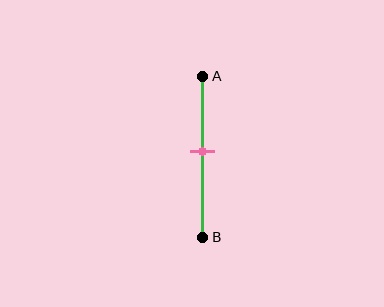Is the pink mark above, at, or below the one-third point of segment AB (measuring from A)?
The pink mark is below the one-third point of segment AB.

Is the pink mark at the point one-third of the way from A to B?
No, the mark is at about 45% from A, not at the 33% one-third point.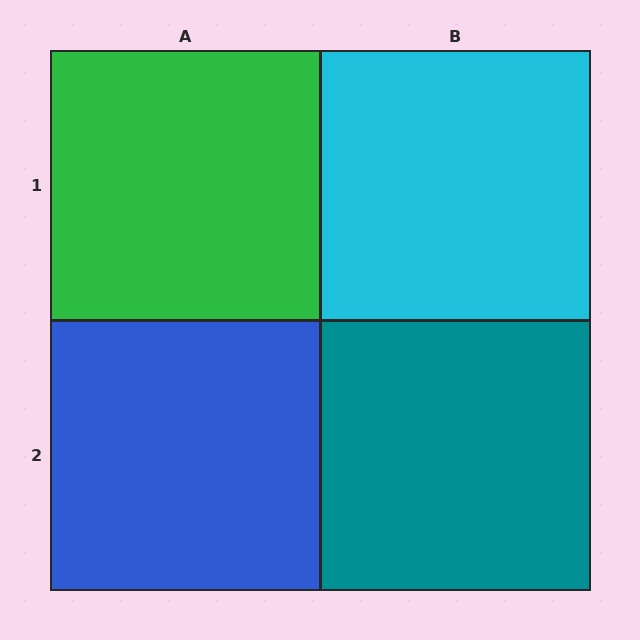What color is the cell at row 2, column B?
Teal.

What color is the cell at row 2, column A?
Blue.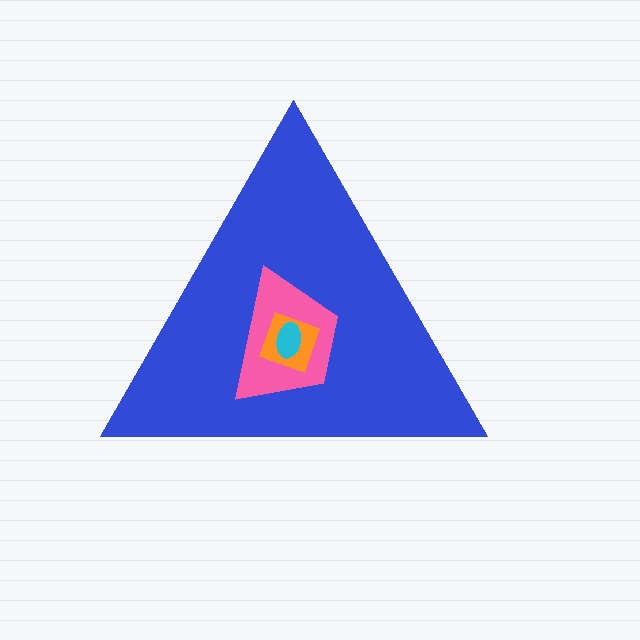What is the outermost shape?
The blue triangle.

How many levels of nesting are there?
4.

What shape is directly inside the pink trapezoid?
The orange square.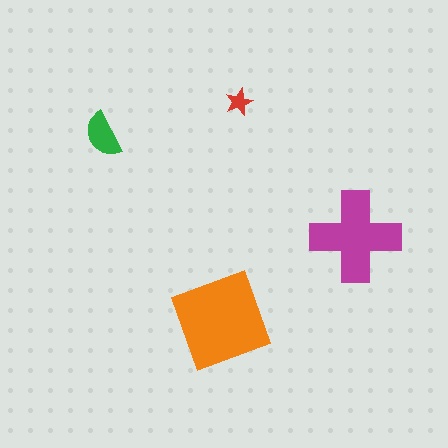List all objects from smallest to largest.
The red star, the green semicircle, the magenta cross, the orange diamond.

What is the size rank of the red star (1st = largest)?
4th.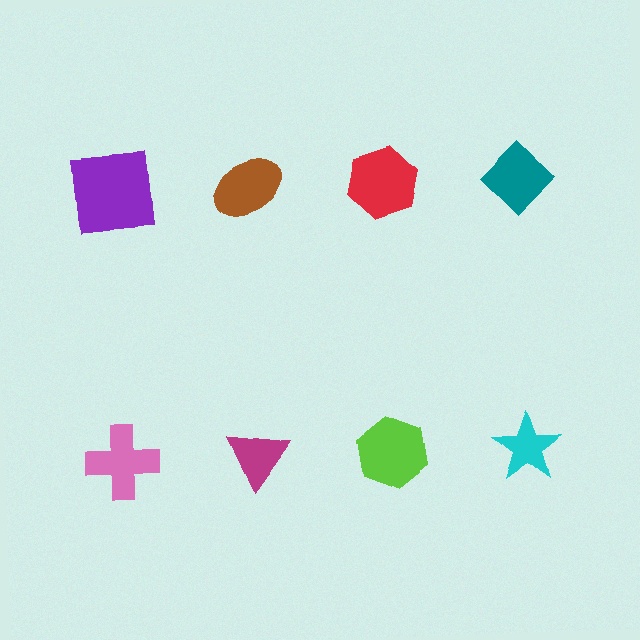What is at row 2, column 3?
A lime hexagon.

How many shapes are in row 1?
4 shapes.